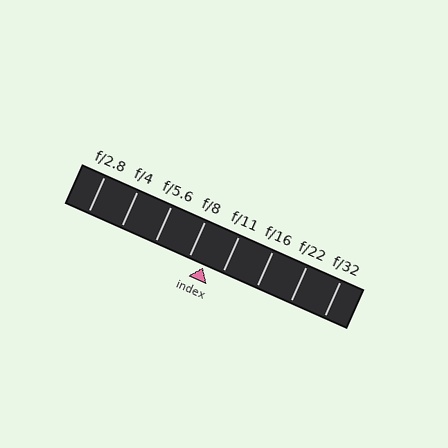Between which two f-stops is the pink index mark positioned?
The index mark is between f/8 and f/11.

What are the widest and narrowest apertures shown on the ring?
The widest aperture shown is f/2.8 and the narrowest is f/32.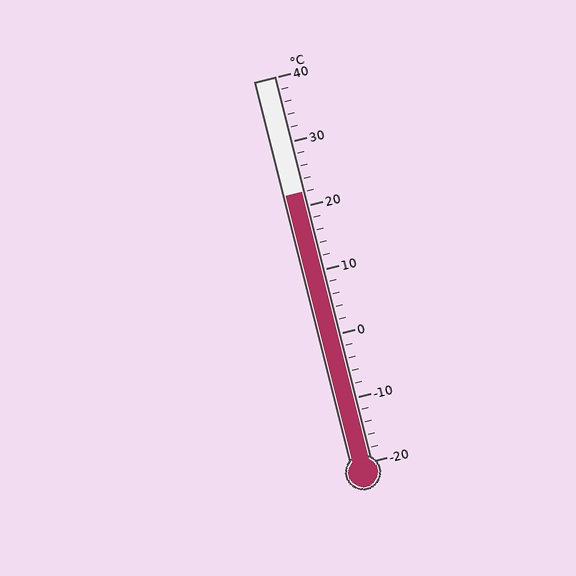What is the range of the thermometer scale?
The thermometer scale ranges from -20°C to 40°C.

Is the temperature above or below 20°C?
The temperature is above 20°C.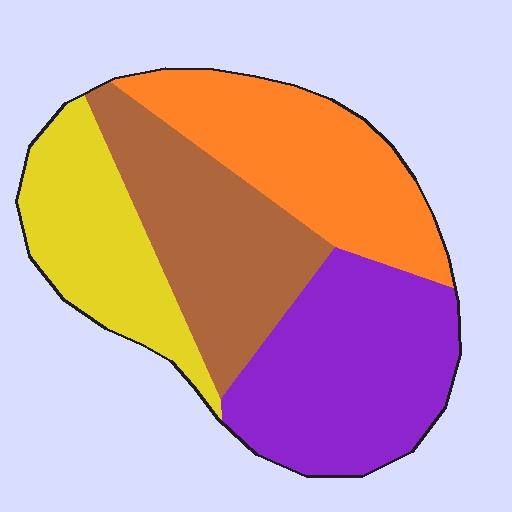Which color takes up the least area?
Yellow, at roughly 20%.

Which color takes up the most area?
Purple, at roughly 30%.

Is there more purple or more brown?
Purple.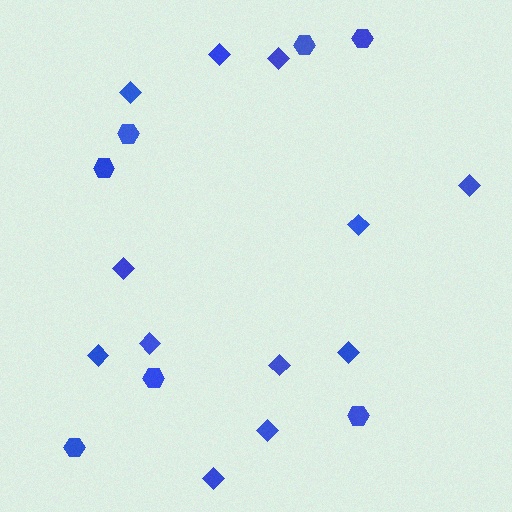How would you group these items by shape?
There are 2 groups: one group of diamonds (12) and one group of hexagons (7).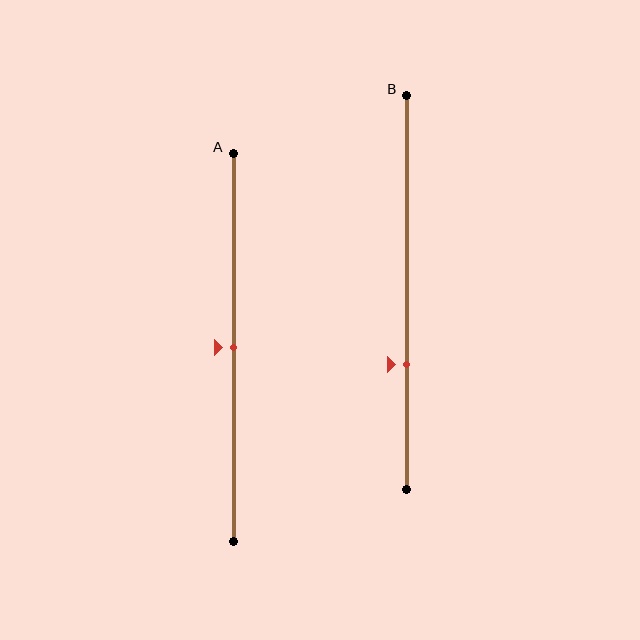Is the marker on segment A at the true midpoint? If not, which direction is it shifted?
Yes, the marker on segment A is at the true midpoint.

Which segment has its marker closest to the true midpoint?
Segment A has its marker closest to the true midpoint.